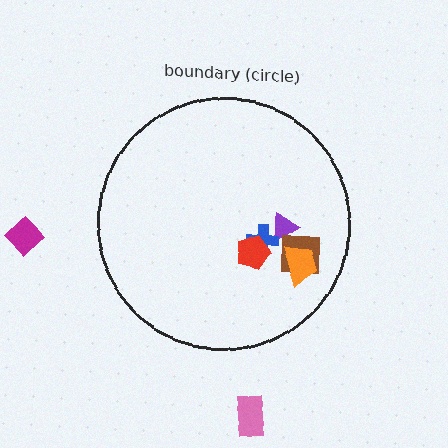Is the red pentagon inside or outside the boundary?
Inside.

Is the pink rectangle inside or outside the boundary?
Outside.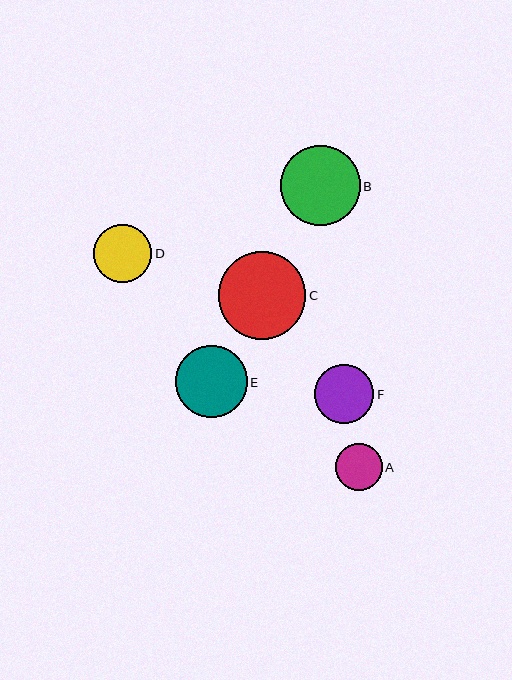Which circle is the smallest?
Circle A is the smallest with a size of approximately 47 pixels.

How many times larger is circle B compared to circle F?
Circle B is approximately 1.3 times the size of circle F.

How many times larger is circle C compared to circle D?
Circle C is approximately 1.5 times the size of circle D.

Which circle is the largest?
Circle C is the largest with a size of approximately 87 pixels.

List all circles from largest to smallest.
From largest to smallest: C, B, E, F, D, A.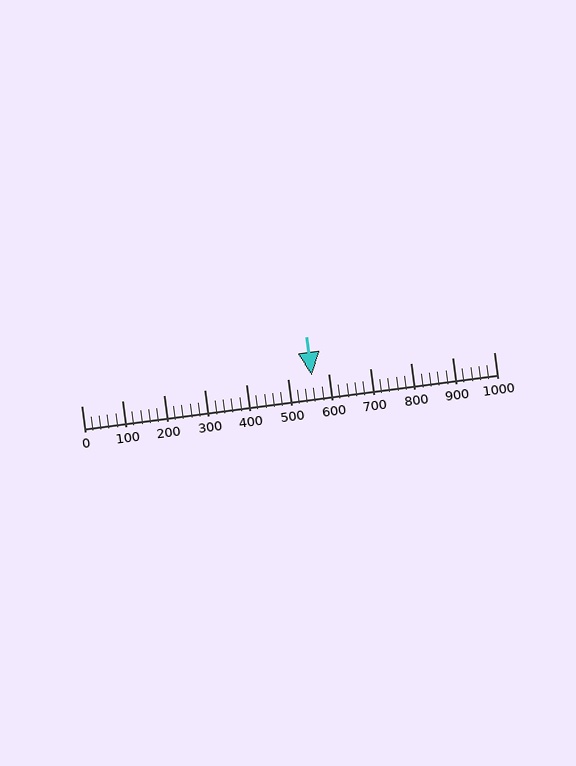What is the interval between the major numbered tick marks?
The major tick marks are spaced 100 units apart.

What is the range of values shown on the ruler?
The ruler shows values from 0 to 1000.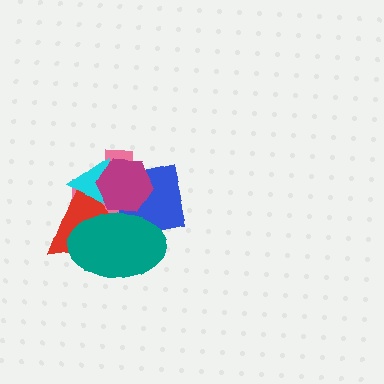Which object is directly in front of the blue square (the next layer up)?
The cyan triangle is directly in front of the blue square.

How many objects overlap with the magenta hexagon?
5 objects overlap with the magenta hexagon.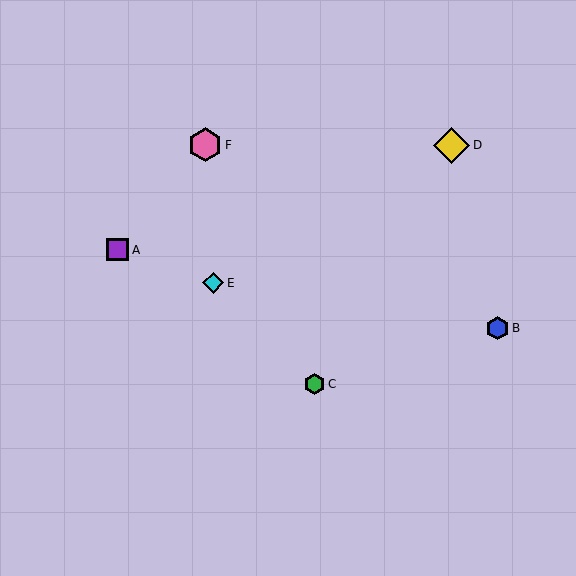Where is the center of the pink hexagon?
The center of the pink hexagon is at (205, 145).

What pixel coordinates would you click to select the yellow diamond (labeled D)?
Click at (452, 145) to select the yellow diamond D.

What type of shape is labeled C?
Shape C is a green hexagon.